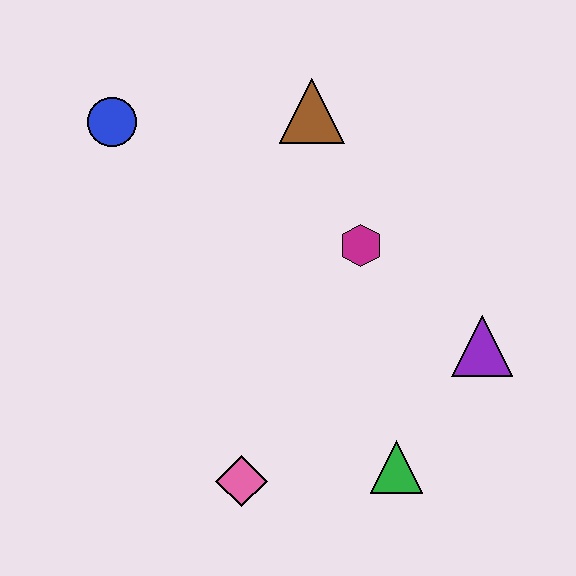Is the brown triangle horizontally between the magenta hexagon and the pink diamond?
Yes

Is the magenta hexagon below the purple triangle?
No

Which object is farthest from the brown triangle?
The pink diamond is farthest from the brown triangle.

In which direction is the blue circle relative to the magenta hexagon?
The blue circle is to the left of the magenta hexagon.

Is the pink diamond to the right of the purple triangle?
No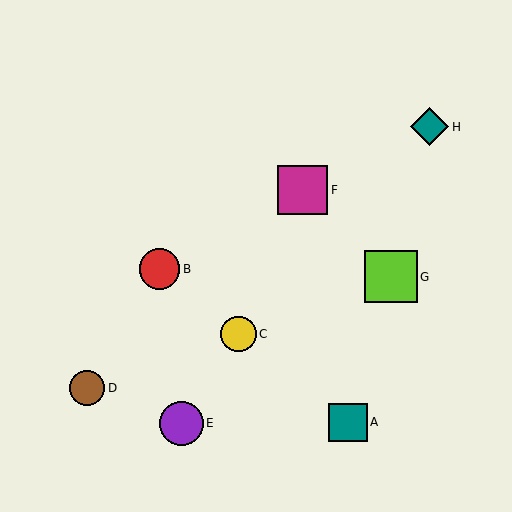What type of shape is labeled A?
Shape A is a teal square.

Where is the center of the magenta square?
The center of the magenta square is at (303, 190).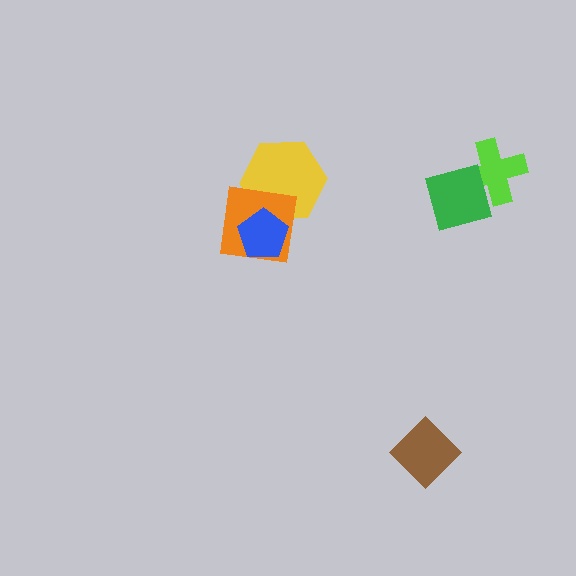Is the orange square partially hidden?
Yes, it is partially covered by another shape.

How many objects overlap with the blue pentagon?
2 objects overlap with the blue pentagon.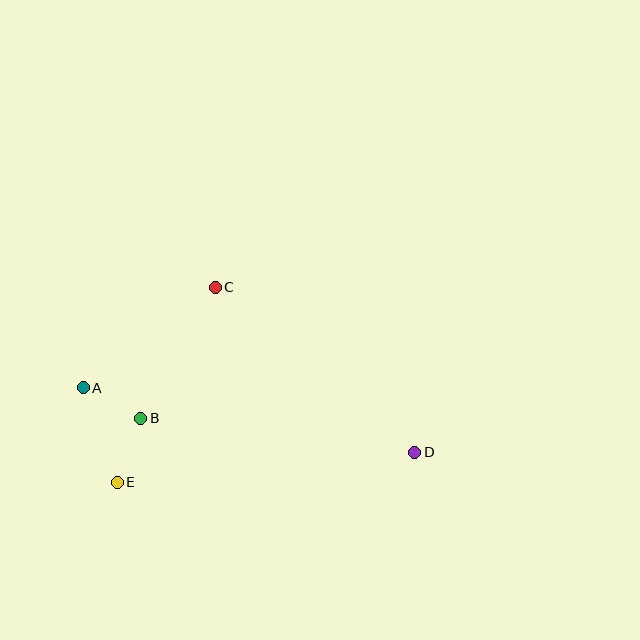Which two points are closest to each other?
Points A and B are closest to each other.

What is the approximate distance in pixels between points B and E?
The distance between B and E is approximately 68 pixels.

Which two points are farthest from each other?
Points A and D are farthest from each other.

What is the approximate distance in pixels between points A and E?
The distance between A and E is approximately 100 pixels.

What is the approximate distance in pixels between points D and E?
The distance between D and E is approximately 299 pixels.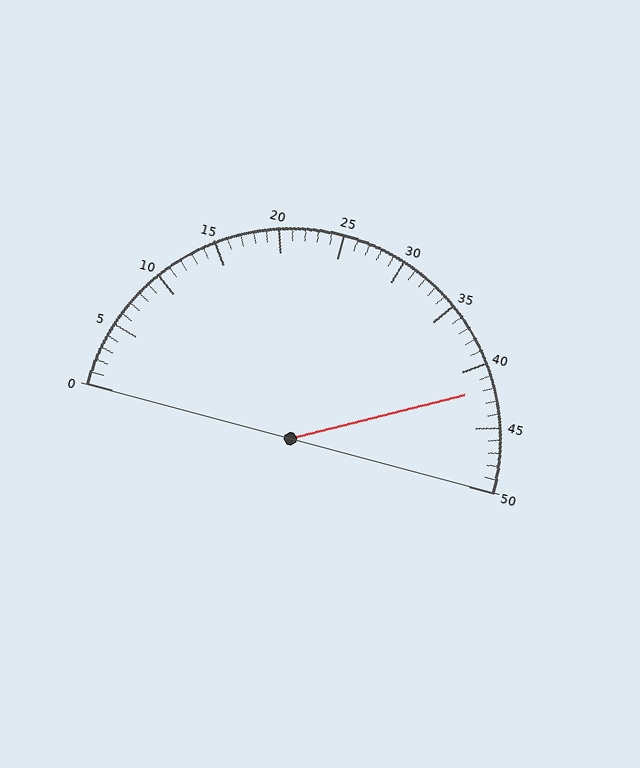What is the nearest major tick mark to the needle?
The nearest major tick mark is 40.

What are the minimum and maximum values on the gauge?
The gauge ranges from 0 to 50.